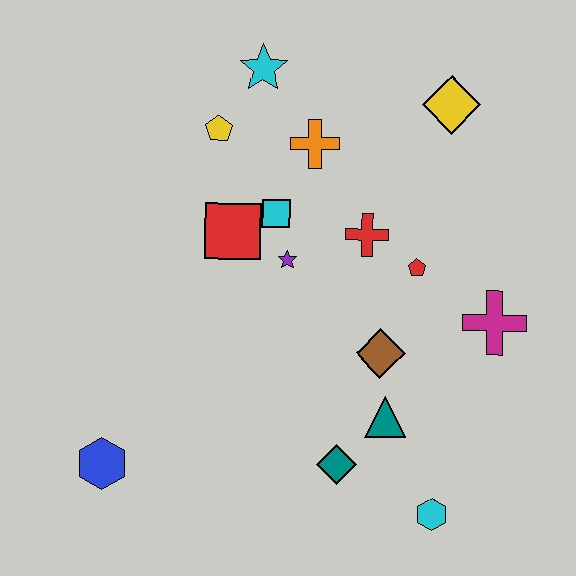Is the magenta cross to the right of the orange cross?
Yes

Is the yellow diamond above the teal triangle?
Yes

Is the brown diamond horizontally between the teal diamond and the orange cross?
No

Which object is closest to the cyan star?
The yellow pentagon is closest to the cyan star.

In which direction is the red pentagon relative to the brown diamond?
The red pentagon is above the brown diamond.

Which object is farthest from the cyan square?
The cyan hexagon is farthest from the cyan square.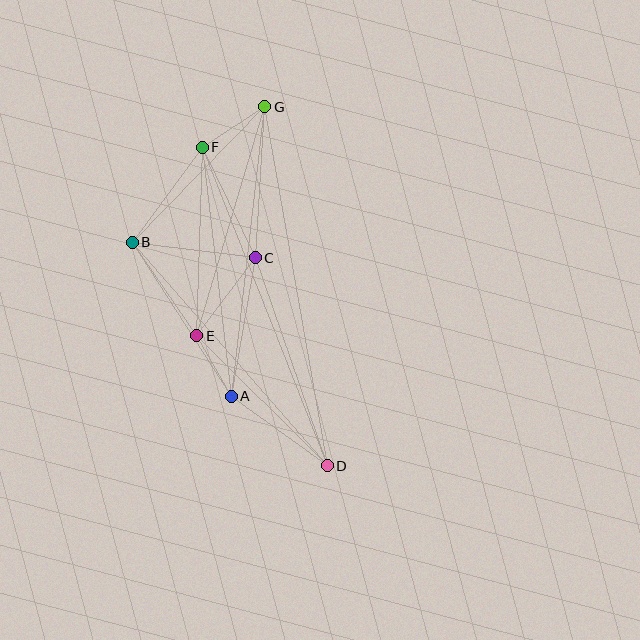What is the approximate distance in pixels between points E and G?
The distance between E and G is approximately 239 pixels.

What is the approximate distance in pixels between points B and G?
The distance between B and G is approximately 189 pixels.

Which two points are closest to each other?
Points A and E are closest to each other.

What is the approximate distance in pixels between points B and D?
The distance between B and D is approximately 297 pixels.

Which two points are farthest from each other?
Points D and G are farthest from each other.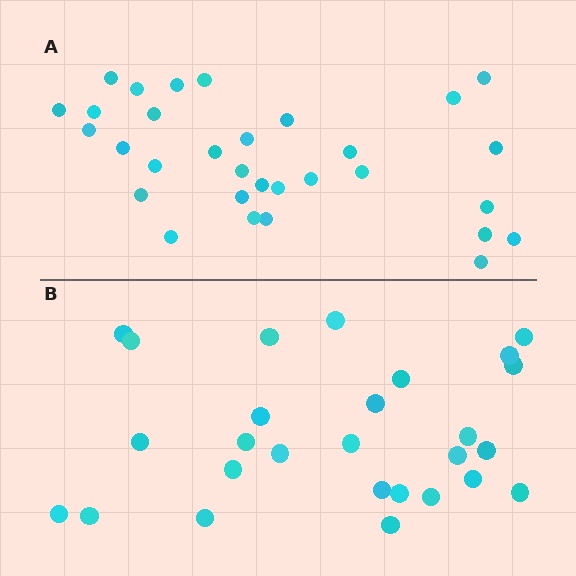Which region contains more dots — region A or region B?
Region A (the top region) has more dots.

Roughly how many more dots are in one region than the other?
Region A has about 4 more dots than region B.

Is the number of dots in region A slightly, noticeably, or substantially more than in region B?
Region A has only slightly more — the two regions are fairly close. The ratio is roughly 1.1 to 1.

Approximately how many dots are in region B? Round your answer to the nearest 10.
About 30 dots. (The exact count is 27, which rounds to 30.)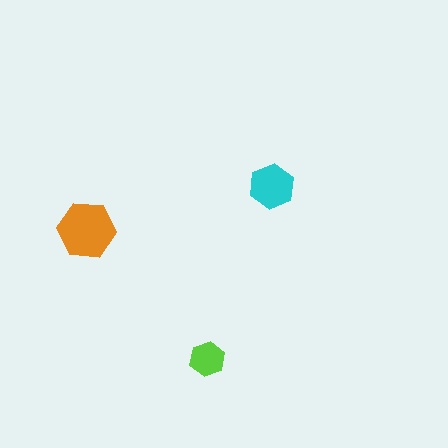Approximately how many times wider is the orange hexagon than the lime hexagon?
About 1.5 times wider.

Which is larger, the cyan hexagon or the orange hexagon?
The orange one.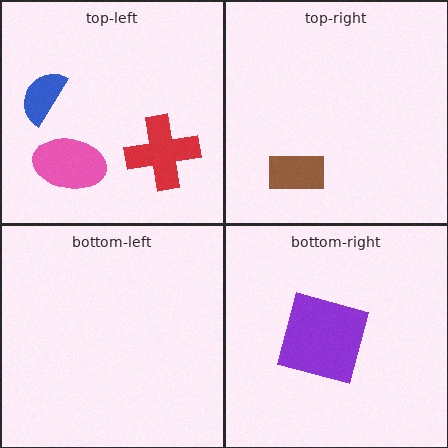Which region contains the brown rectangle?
The top-right region.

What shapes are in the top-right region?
The brown rectangle.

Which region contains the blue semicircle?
The top-left region.